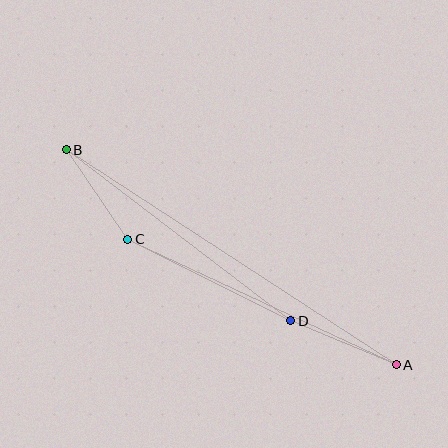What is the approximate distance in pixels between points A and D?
The distance between A and D is approximately 114 pixels.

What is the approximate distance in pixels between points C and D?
The distance between C and D is approximately 183 pixels.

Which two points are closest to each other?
Points B and C are closest to each other.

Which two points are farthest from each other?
Points A and B are farthest from each other.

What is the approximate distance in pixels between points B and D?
The distance between B and D is approximately 282 pixels.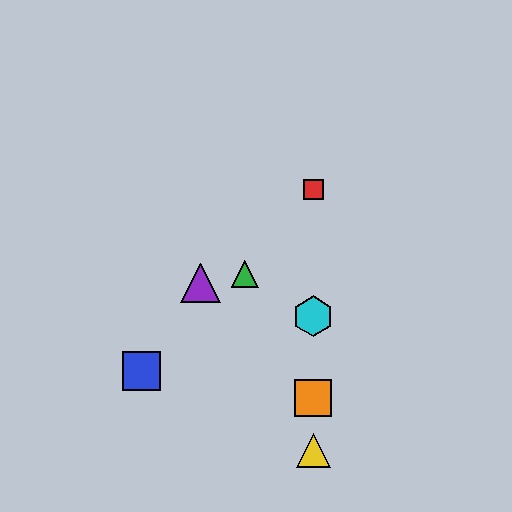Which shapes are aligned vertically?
The red square, the yellow triangle, the orange square, the cyan hexagon are aligned vertically.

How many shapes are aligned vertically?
4 shapes (the red square, the yellow triangle, the orange square, the cyan hexagon) are aligned vertically.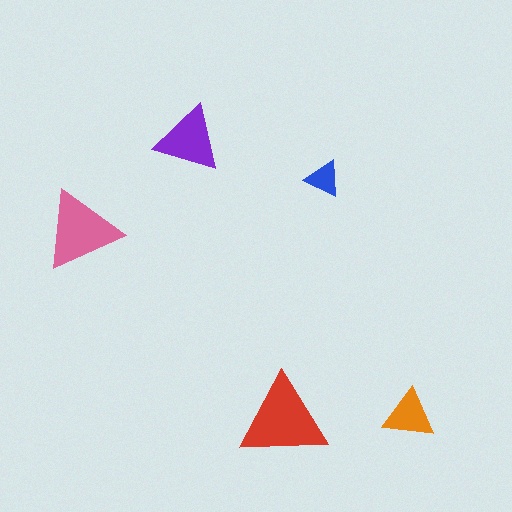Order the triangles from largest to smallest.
the red one, the pink one, the purple one, the orange one, the blue one.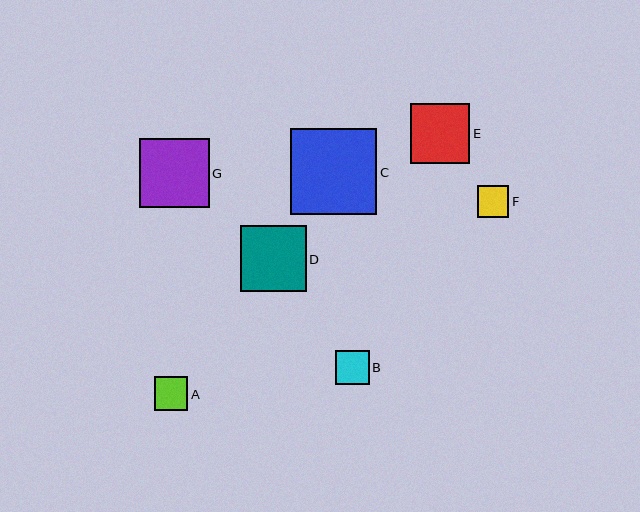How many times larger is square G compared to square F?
Square G is approximately 2.2 times the size of square F.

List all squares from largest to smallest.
From largest to smallest: C, G, D, E, A, B, F.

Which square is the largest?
Square C is the largest with a size of approximately 86 pixels.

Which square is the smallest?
Square F is the smallest with a size of approximately 32 pixels.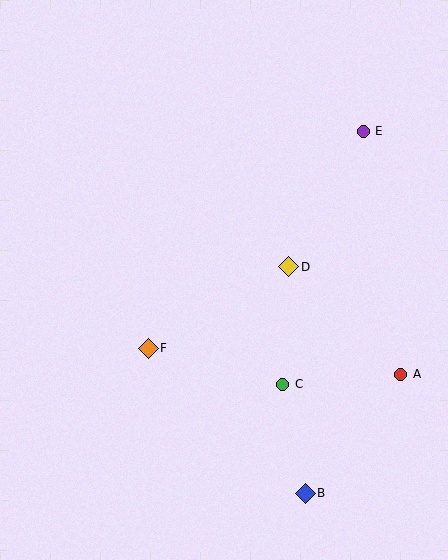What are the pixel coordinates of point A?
Point A is at (401, 374).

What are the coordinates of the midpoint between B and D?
The midpoint between B and D is at (297, 380).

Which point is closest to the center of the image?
Point D at (289, 267) is closest to the center.